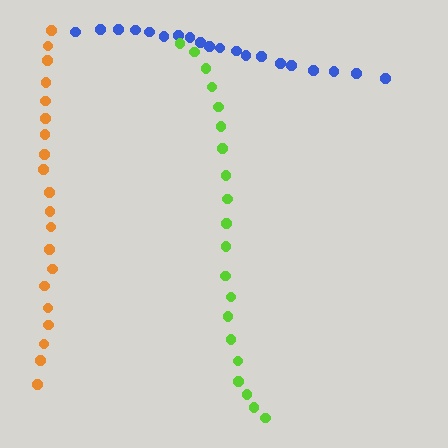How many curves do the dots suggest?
There are 3 distinct paths.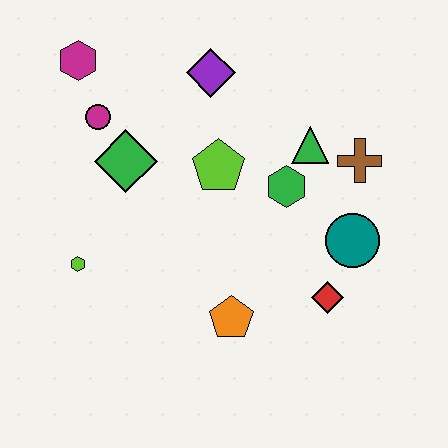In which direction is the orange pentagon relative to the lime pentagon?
The orange pentagon is below the lime pentagon.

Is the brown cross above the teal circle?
Yes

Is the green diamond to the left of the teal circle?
Yes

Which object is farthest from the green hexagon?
The magenta hexagon is farthest from the green hexagon.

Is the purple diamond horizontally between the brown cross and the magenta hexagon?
Yes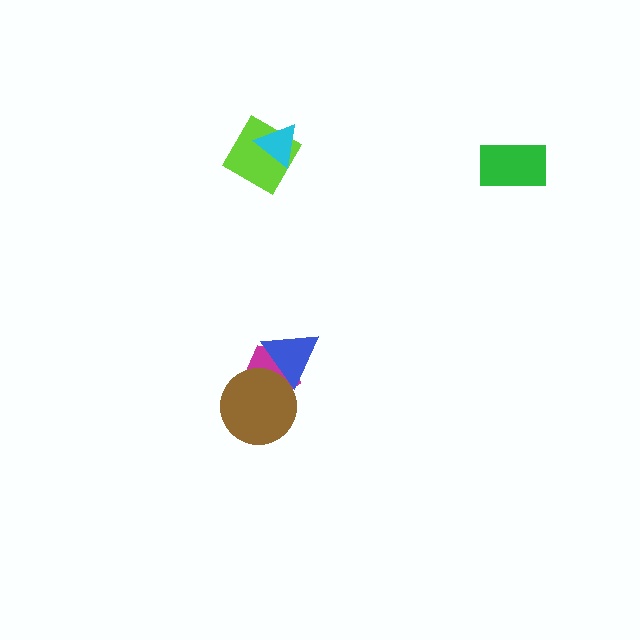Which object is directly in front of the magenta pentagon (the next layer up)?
The brown circle is directly in front of the magenta pentagon.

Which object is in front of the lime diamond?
The cyan triangle is in front of the lime diamond.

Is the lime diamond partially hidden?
Yes, it is partially covered by another shape.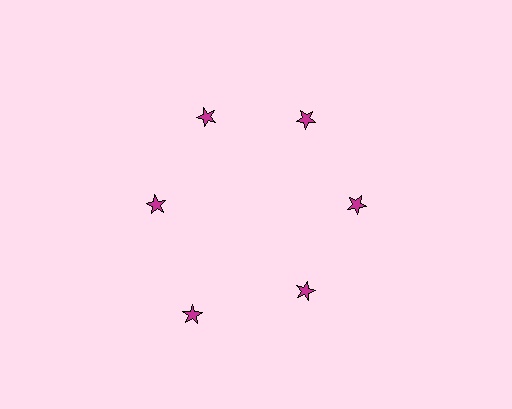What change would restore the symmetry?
The symmetry would be restored by moving it inward, back onto the ring so that all 6 stars sit at equal angles and equal distance from the center.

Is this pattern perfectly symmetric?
No. The 6 magenta stars are arranged in a ring, but one element near the 7 o'clock position is pushed outward from the center, breaking the 6-fold rotational symmetry.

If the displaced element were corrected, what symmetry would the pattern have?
It would have 6-fold rotational symmetry — the pattern would map onto itself every 60 degrees.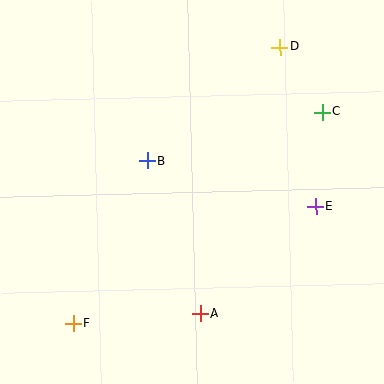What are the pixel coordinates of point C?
Point C is at (322, 112).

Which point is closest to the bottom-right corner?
Point E is closest to the bottom-right corner.